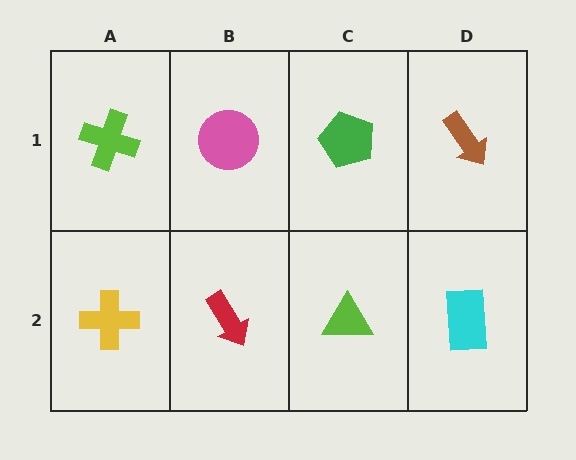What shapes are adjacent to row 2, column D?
A brown arrow (row 1, column D), a lime triangle (row 2, column C).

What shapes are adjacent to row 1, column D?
A cyan rectangle (row 2, column D), a green pentagon (row 1, column C).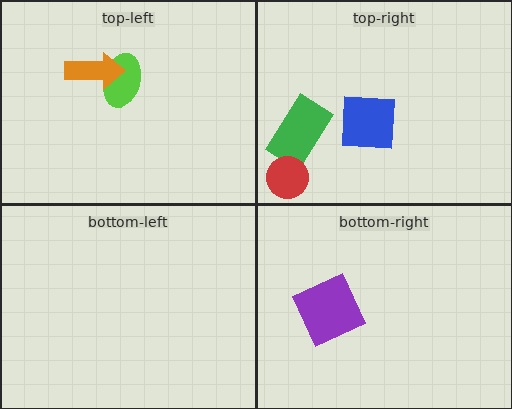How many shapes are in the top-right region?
3.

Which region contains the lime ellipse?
The top-left region.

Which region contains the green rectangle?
The top-right region.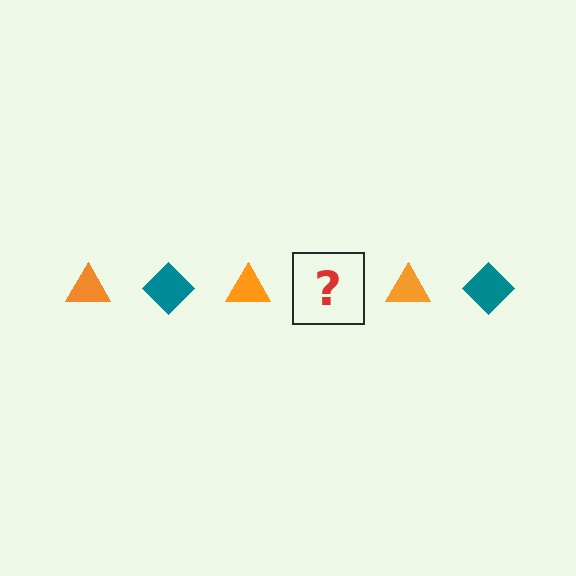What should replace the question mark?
The question mark should be replaced with a teal diamond.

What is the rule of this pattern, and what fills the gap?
The rule is that the pattern alternates between orange triangle and teal diamond. The gap should be filled with a teal diamond.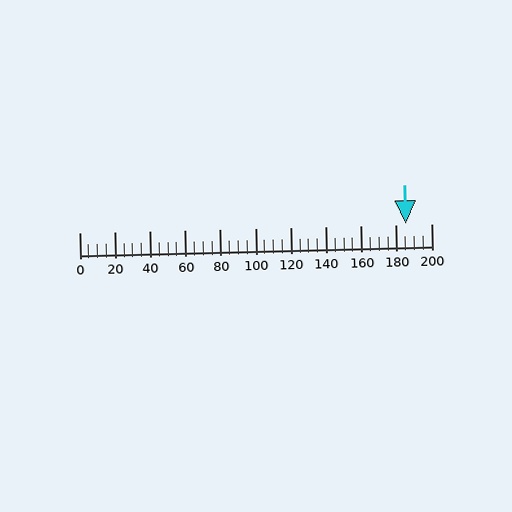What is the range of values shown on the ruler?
The ruler shows values from 0 to 200.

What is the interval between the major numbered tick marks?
The major tick marks are spaced 20 units apart.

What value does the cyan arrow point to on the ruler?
The cyan arrow points to approximately 186.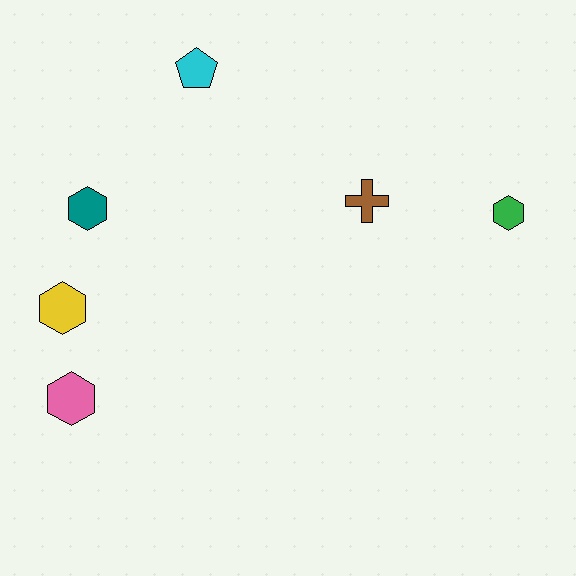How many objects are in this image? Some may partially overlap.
There are 6 objects.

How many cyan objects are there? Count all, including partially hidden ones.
There is 1 cyan object.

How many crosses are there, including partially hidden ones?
There is 1 cross.